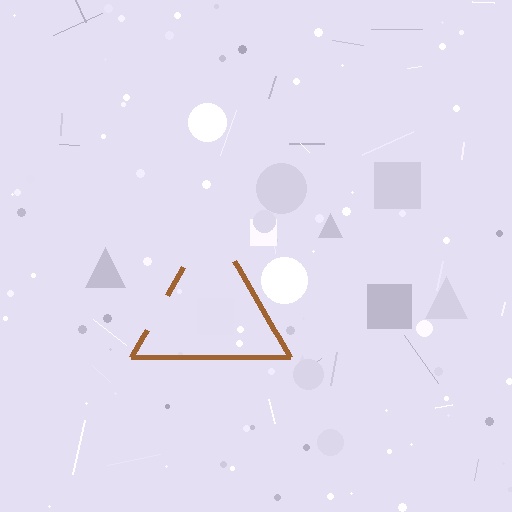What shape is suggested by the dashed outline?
The dashed outline suggests a triangle.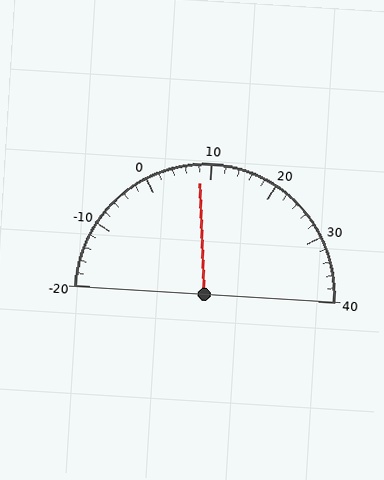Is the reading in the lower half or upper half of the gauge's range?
The reading is in the lower half of the range (-20 to 40).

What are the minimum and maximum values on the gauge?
The gauge ranges from -20 to 40.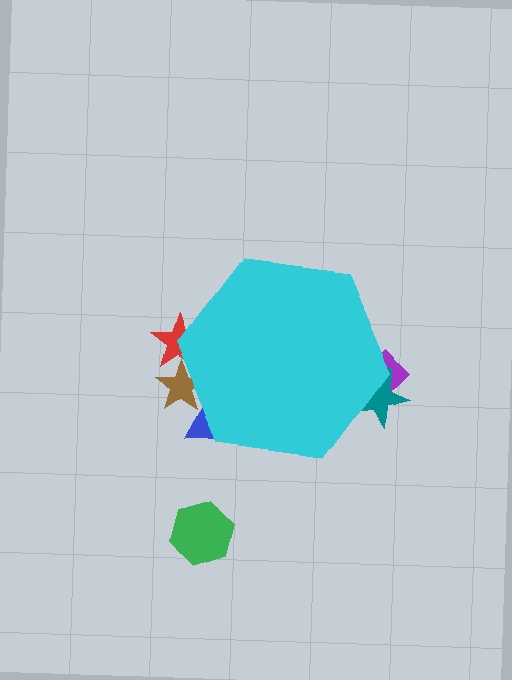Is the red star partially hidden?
Yes, the red star is partially hidden behind the cyan hexagon.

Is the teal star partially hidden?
Yes, the teal star is partially hidden behind the cyan hexagon.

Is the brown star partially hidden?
Yes, the brown star is partially hidden behind the cyan hexagon.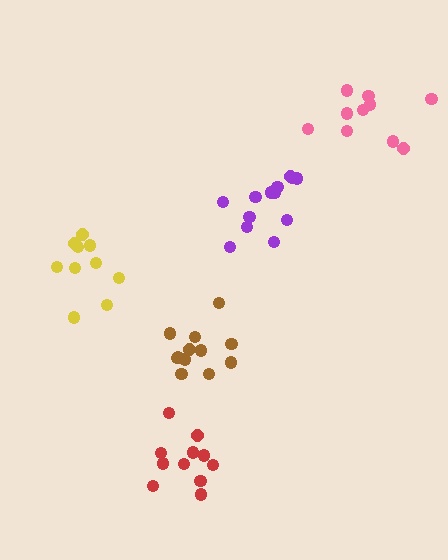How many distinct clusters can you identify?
There are 5 distinct clusters.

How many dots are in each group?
Group 1: 13 dots, Group 2: 10 dots, Group 3: 12 dots, Group 4: 10 dots, Group 5: 11 dots (56 total).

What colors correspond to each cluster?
The clusters are colored: purple, pink, brown, yellow, red.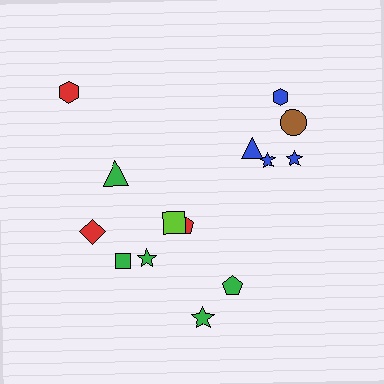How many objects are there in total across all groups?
There are 15 objects.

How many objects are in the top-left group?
There are 3 objects.